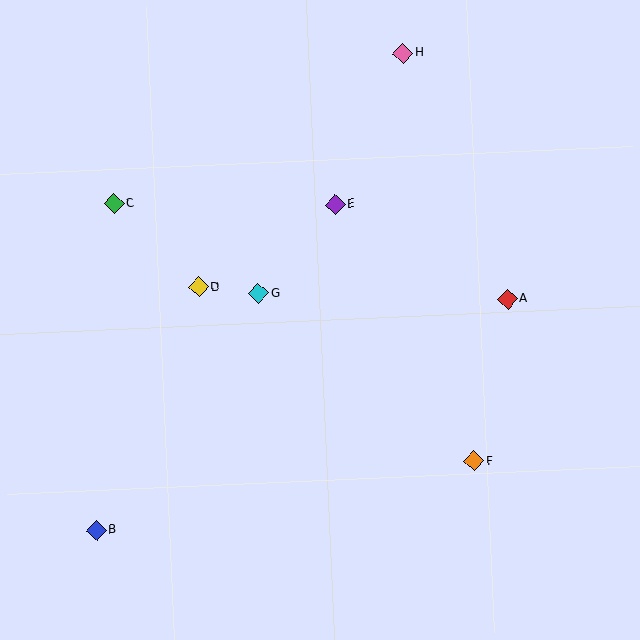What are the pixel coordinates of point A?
Point A is at (507, 299).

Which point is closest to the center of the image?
Point G at (258, 294) is closest to the center.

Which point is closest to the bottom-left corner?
Point B is closest to the bottom-left corner.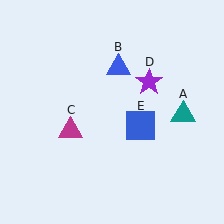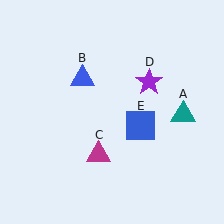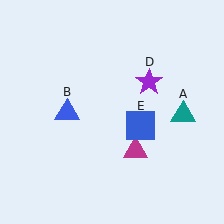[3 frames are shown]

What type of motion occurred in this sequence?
The blue triangle (object B), magenta triangle (object C) rotated counterclockwise around the center of the scene.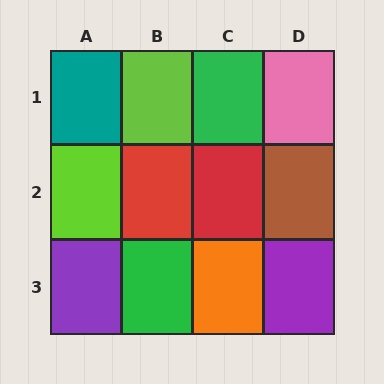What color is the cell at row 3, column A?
Purple.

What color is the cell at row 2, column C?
Red.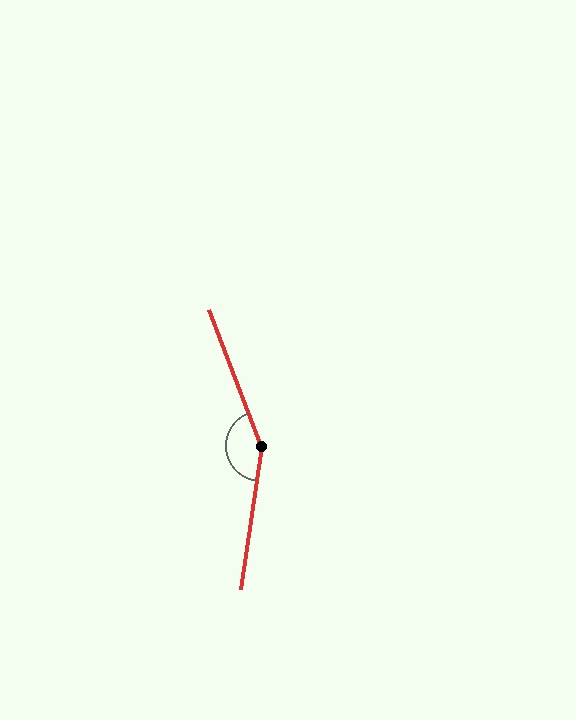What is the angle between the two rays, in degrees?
Approximately 151 degrees.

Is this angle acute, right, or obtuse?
It is obtuse.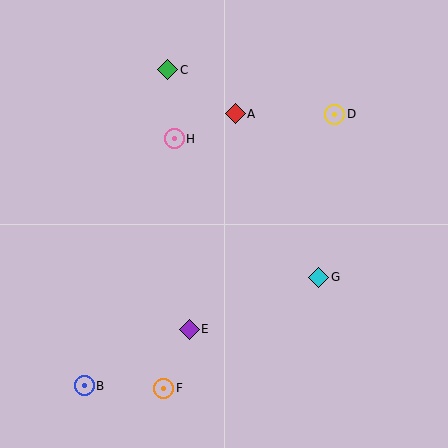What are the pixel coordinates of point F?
Point F is at (164, 388).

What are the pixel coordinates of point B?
Point B is at (84, 386).